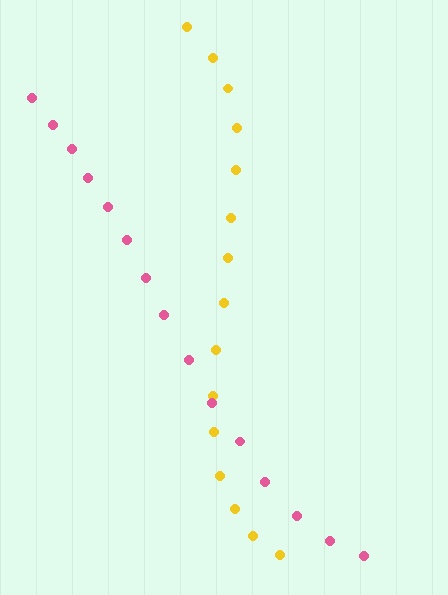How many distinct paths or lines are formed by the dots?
There are 2 distinct paths.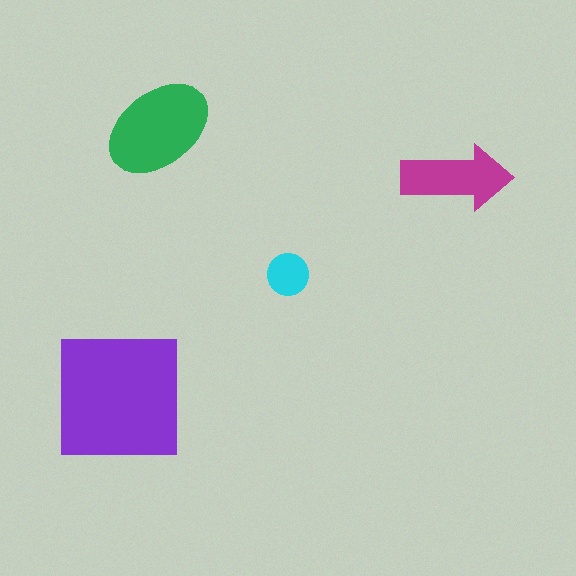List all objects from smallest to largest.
The cyan circle, the magenta arrow, the green ellipse, the purple square.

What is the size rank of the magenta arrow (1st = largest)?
3rd.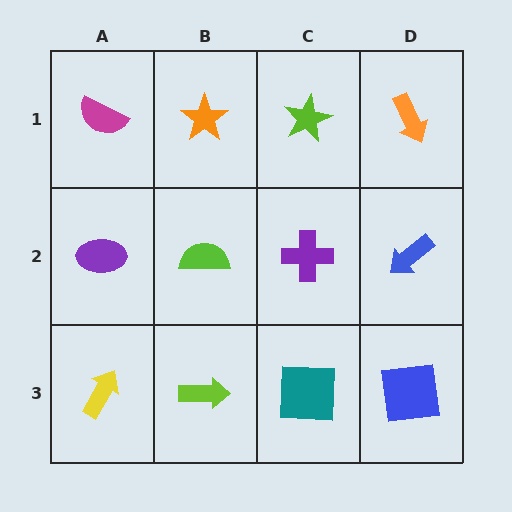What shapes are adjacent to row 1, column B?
A lime semicircle (row 2, column B), a magenta semicircle (row 1, column A), a lime star (row 1, column C).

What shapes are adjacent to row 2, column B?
An orange star (row 1, column B), a lime arrow (row 3, column B), a purple ellipse (row 2, column A), a purple cross (row 2, column C).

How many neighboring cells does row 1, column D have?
2.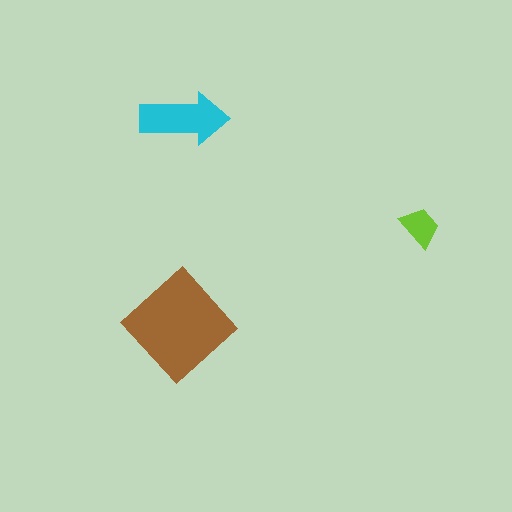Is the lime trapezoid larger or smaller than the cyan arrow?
Smaller.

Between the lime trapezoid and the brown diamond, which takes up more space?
The brown diamond.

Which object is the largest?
The brown diamond.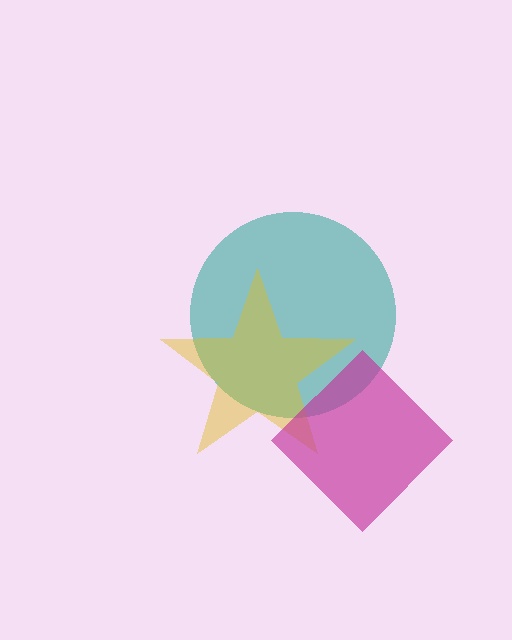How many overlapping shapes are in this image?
There are 3 overlapping shapes in the image.